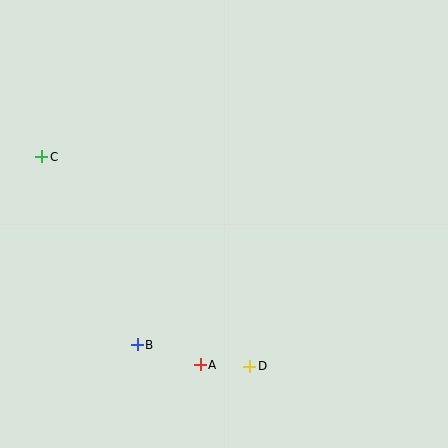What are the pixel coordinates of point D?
Point D is at (250, 366).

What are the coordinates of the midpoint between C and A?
The midpoint between C and A is at (121, 261).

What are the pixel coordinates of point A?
Point A is at (200, 365).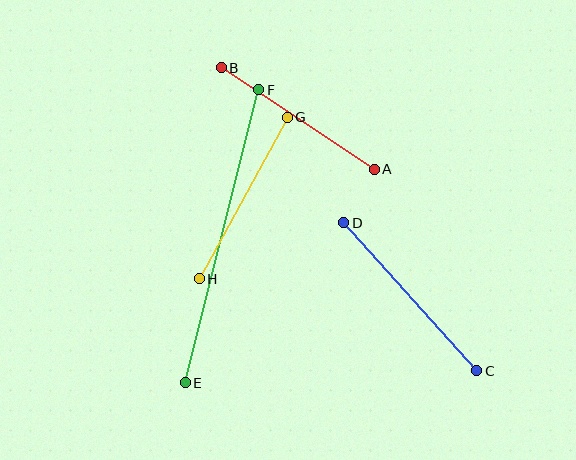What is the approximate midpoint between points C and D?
The midpoint is at approximately (410, 297) pixels.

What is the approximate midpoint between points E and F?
The midpoint is at approximately (222, 236) pixels.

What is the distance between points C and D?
The distance is approximately 199 pixels.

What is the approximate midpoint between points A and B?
The midpoint is at approximately (298, 118) pixels.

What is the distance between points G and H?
The distance is approximately 184 pixels.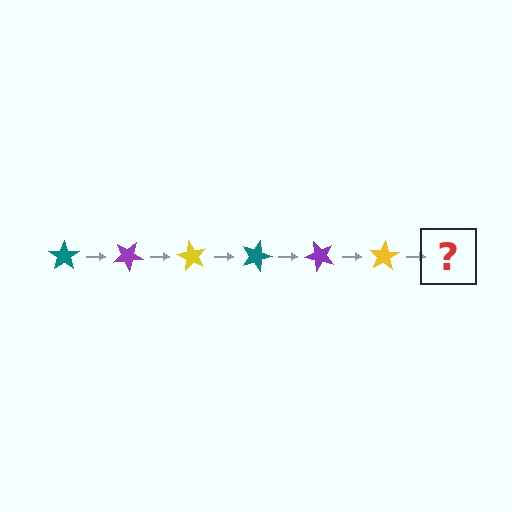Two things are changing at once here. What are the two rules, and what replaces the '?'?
The two rules are that it rotates 30 degrees each step and the color cycles through teal, purple, and yellow. The '?' should be a teal star, rotated 180 degrees from the start.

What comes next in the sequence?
The next element should be a teal star, rotated 180 degrees from the start.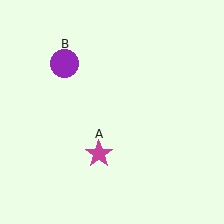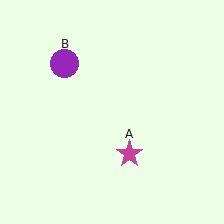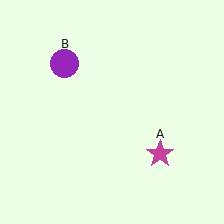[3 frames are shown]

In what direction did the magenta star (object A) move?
The magenta star (object A) moved right.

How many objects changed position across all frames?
1 object changed position: magenta star (object A).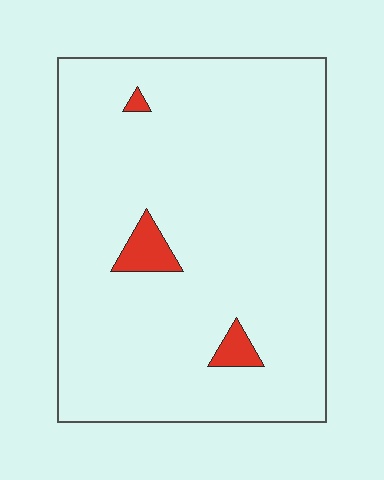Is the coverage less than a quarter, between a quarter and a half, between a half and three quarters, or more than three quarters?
Less than a quarter.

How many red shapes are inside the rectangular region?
3.